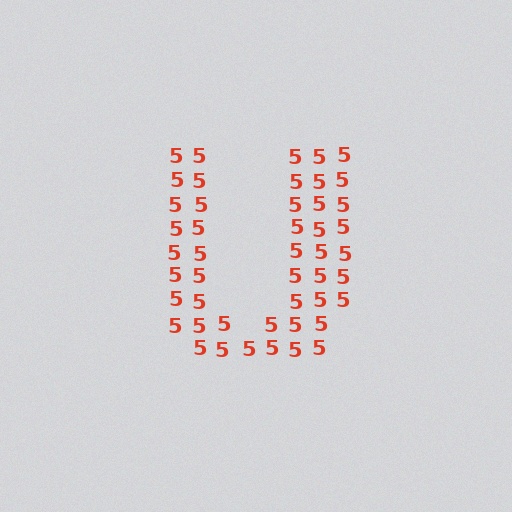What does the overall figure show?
The overall figure shows the letter U.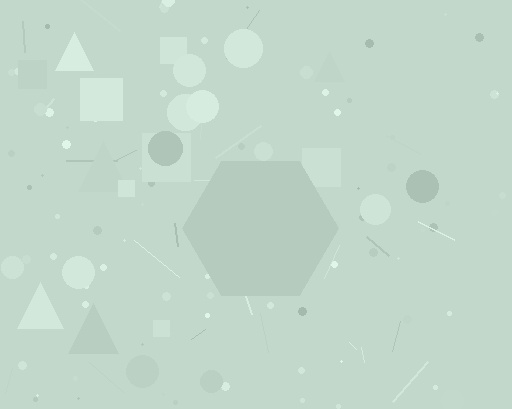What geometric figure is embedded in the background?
A hexagon is embedded in the background.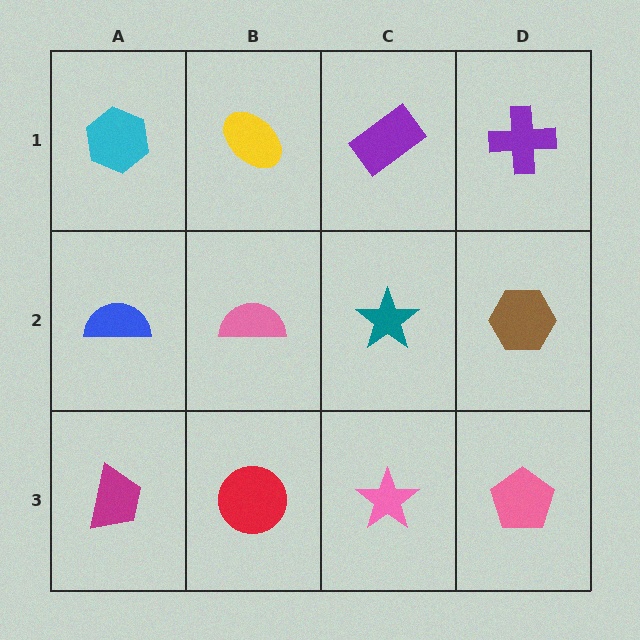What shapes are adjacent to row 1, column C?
A teal star (row 2, column C), a yellow ellipse (row 1, column B), a purple cross (row 1, column D).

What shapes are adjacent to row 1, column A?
A blue semicircle (row 2, column A), a yellow ellipse (row 1, column B).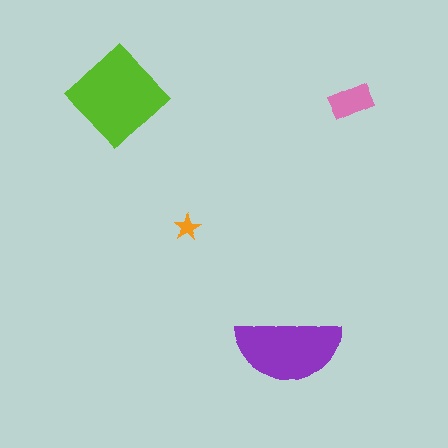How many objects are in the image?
There are 4 objects in the image.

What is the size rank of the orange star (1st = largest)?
4th.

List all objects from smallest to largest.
The orange star, the pink rectangle, the purple semicircle, the lime diamond.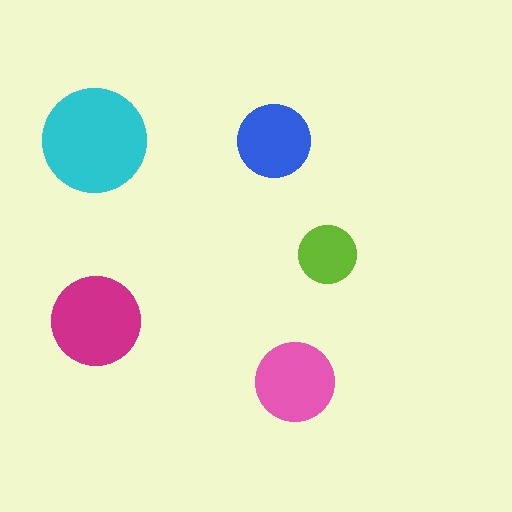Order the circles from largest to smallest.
the cyan one, the magenta one, the pink one, the blue one, the lime one.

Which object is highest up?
The cyan circle is topmost.